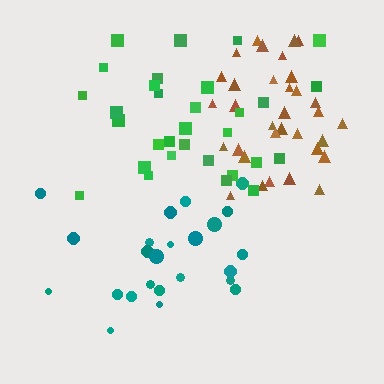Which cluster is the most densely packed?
Brown.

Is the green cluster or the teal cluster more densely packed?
Teal.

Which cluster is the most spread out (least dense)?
Green.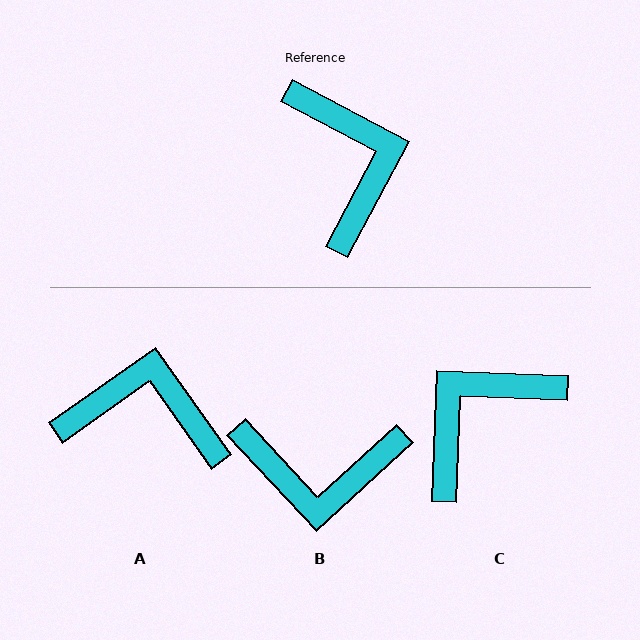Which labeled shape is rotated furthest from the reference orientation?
C, about 116 degrees away.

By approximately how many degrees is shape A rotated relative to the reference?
Approximately 63 degrees counter-clockwise.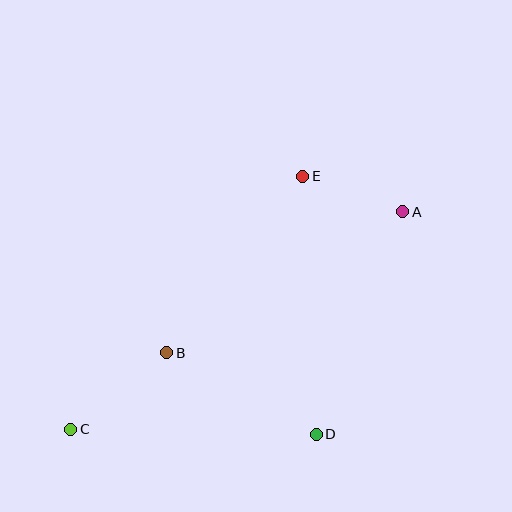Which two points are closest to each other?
Points A and E are closest to each other.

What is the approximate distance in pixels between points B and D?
The distance between B and D is approximately 170 pixels.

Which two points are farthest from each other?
Points A and C are farthest from each other.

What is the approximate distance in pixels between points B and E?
The distance between B and E is approximately 223 pixels.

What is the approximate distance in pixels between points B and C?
The distance between B and C is approximately 122 pixels.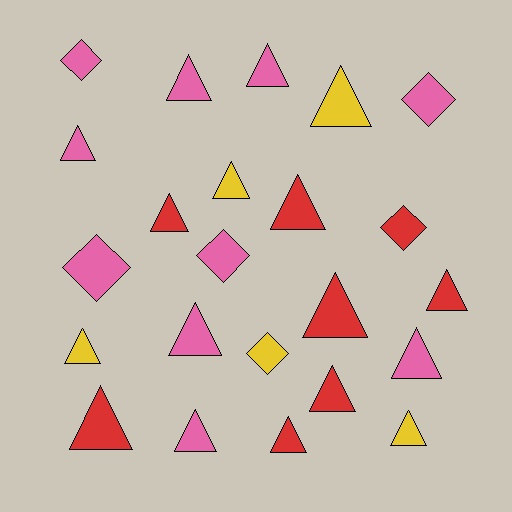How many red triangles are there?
There are 7 red triangles.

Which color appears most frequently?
Pink, with 10 objects.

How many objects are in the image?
There are 23 objects.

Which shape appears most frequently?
Triangle, with 17 objects.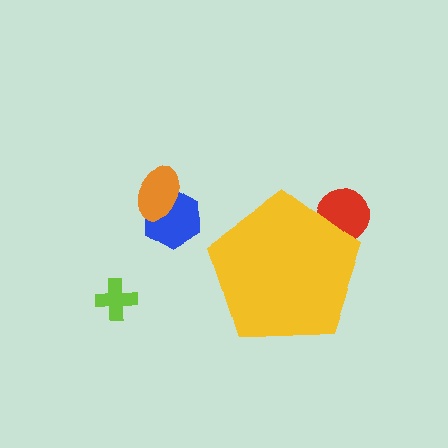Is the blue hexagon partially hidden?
No, the blue hexagon is fully visible.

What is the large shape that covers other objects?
A yellow pentagon.